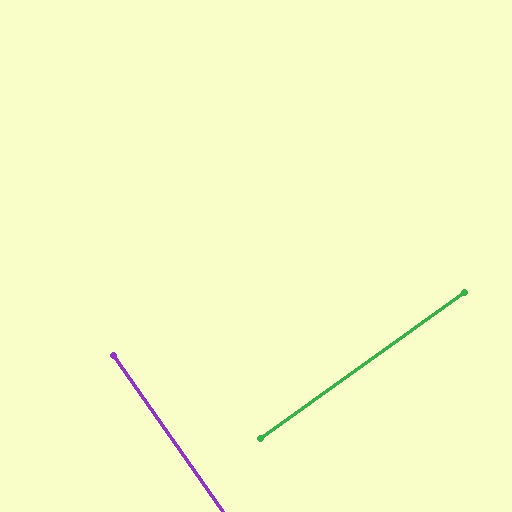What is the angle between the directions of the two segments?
Approximately 89 degrees.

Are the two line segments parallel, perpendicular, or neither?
Perpendicular — they meet at approximately 89°.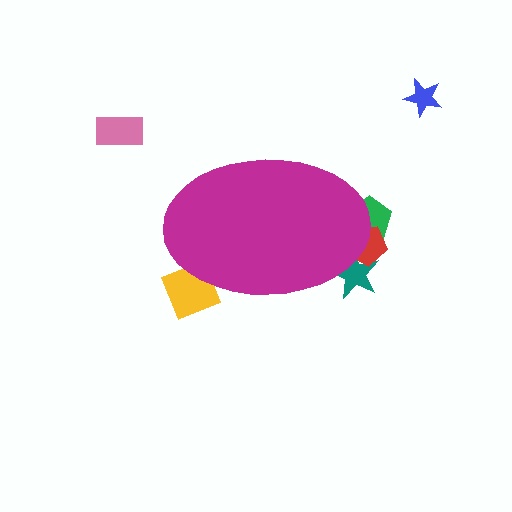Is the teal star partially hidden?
Yes, the teal star is partially hidden behind the magenta ellipse.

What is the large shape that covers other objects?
A magenta ellipse.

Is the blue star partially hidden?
No, the blue star is fully visible.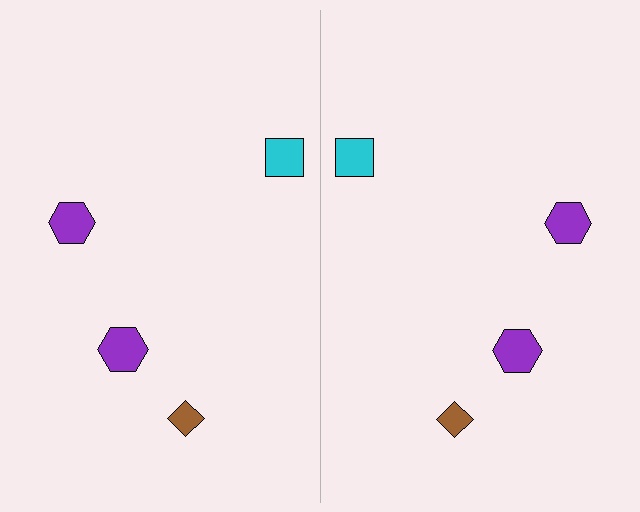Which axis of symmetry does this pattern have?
The pattern has a vertical axis of symmetry running through the center of the image.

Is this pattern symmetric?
Yes, this pattern has bilateral (reflection) symmetry.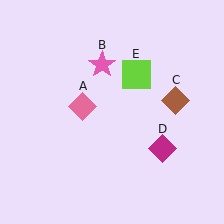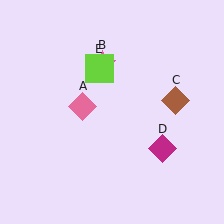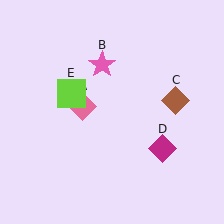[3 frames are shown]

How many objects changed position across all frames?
1 object changed position: lime square (object E).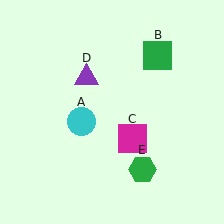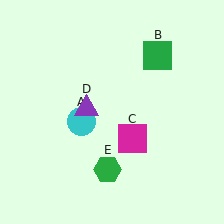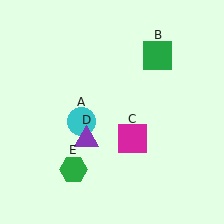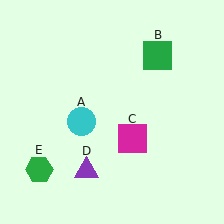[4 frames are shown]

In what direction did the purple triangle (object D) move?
The purple triangle (object D) moved down.